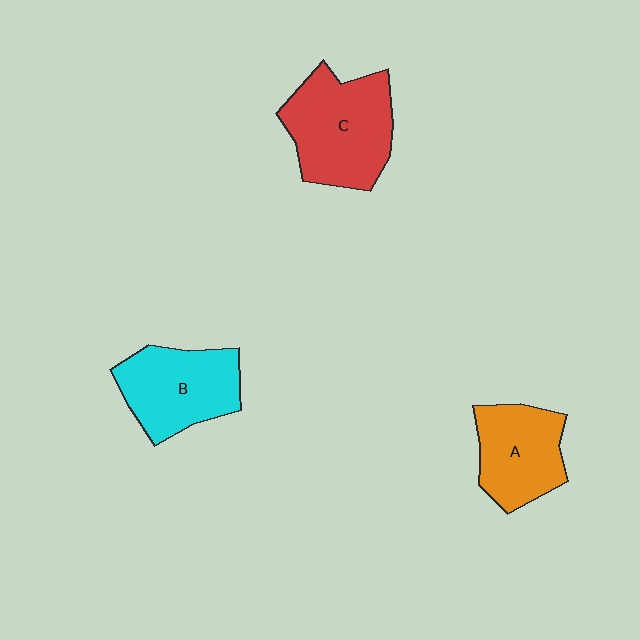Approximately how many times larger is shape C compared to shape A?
Approximately 1.4 times.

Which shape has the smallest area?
Shape A (orange).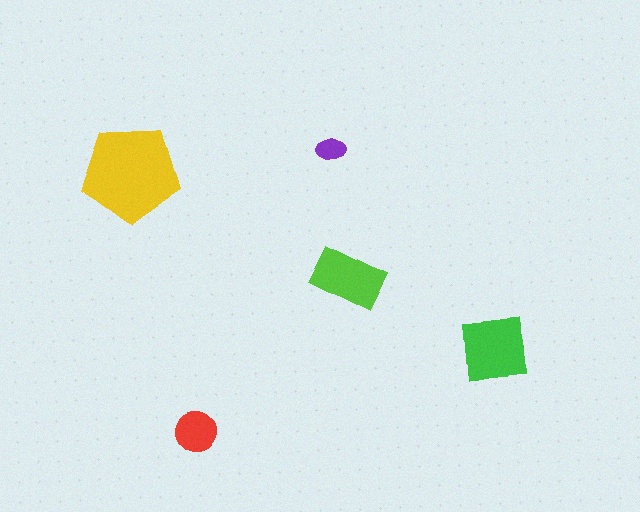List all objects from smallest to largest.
The purple ellipse, the red circle, the lime rectangle, the green square, the yellow pentagon.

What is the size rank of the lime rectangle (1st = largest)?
3rd.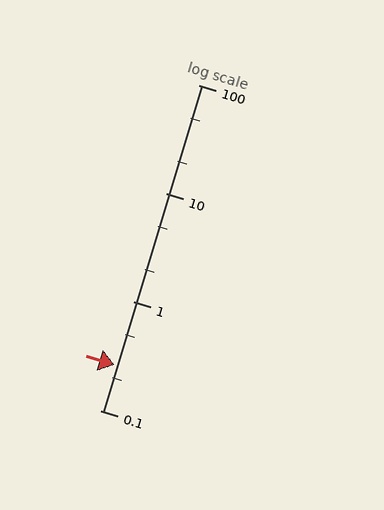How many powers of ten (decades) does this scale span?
The scale spans 3 decades, from 0.1 to 100.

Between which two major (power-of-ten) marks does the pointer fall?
The pointer is between 0.1 and 1.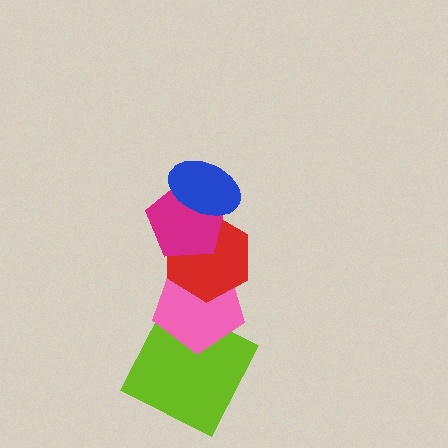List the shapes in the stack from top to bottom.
From top to bottom: the blue ellipse, the magenta pentagon, the red hexagon, the pink pentagon, the lime square.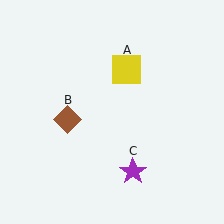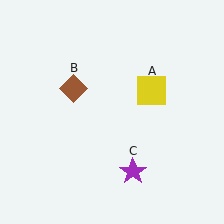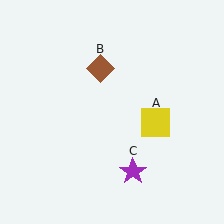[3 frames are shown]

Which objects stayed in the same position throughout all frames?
Purple star (object C) remained stationary.